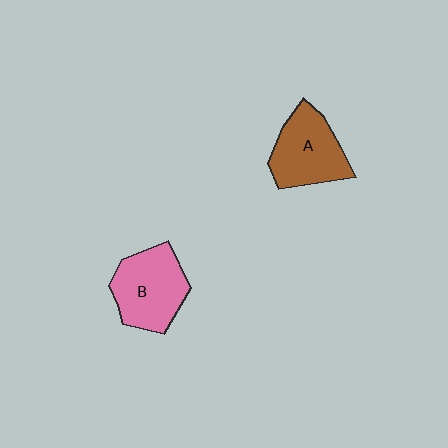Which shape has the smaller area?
Shape A (brown).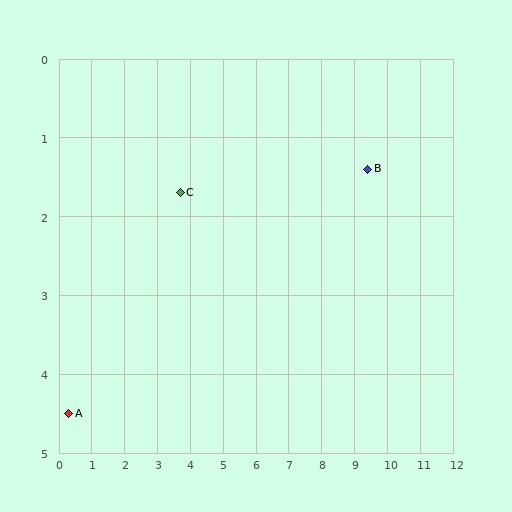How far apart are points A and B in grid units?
Points A and B are about 9.6 grid units apart.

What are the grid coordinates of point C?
Point C is at approximately (3.7, 1.7).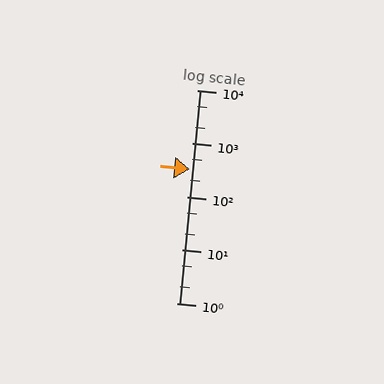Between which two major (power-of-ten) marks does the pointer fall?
The pointer is between 100 and 1000.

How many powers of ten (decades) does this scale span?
The scale spans 4 decades, from 1 to 10000.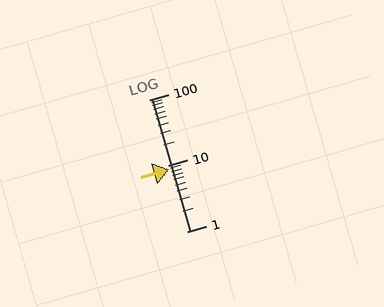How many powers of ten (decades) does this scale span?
The scale spans 2 decades, from 1 to 100.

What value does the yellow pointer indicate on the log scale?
The pointer indicates approximately 8.7.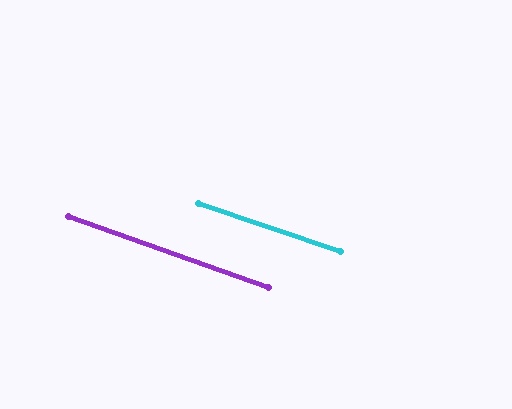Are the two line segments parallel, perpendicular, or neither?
Parallel — their directions differ by only 0.8°.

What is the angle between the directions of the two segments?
Approximately 1 degree.